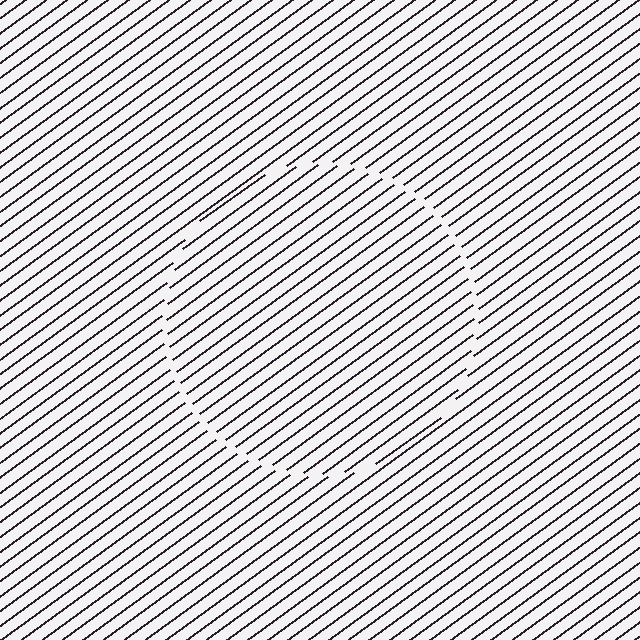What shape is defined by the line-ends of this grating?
An illusory circle. The interior of the shape contains the same grating, shifted by half a period — the contour is defined by the phase discontinuity where line-ends from the inner and outer gratings abut.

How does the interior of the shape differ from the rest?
The interior of the shape contains the same grating, shifted by half a period — the contour is defined by the phase discontinuity where line-ends from the inner and outer gratings abut.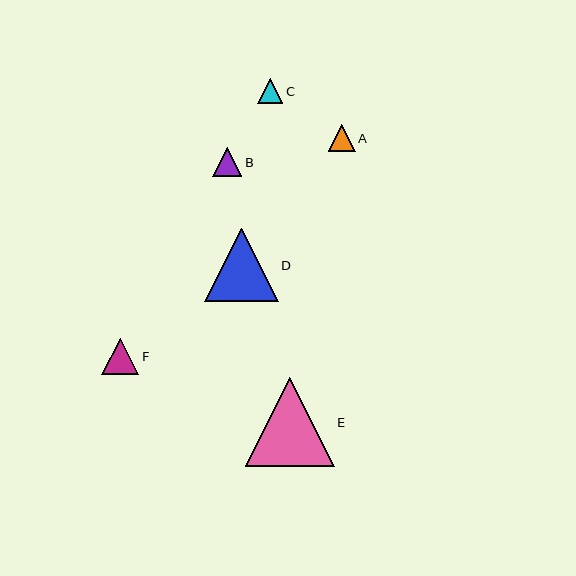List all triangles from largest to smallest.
From largest to smallest: E, D, F, B, A, C.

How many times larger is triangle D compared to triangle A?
Triangle D is approximately 2.7 times the size of triangle A.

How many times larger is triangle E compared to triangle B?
Triangle E is approximately 3.0 times the size of triangle B.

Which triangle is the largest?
Triangle E is the largest with a size of approximately 89 pixels.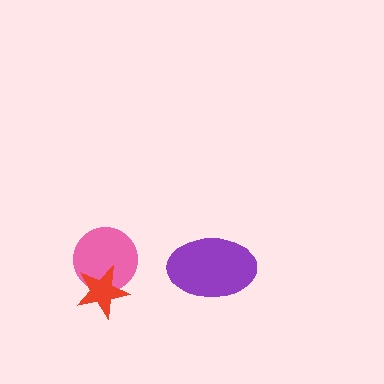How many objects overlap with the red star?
1 object overlaps with the red star.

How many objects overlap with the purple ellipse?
0 objects overlap with the purple ellipse.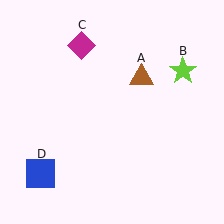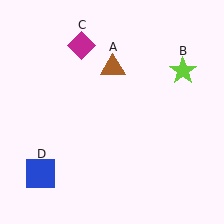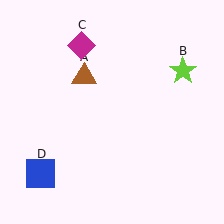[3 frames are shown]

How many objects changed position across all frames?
1 object changed position: brown triangle (object A).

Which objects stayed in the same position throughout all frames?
Lime star (object B) and magenta diamond (object C) and blue square (object D) remained stationary.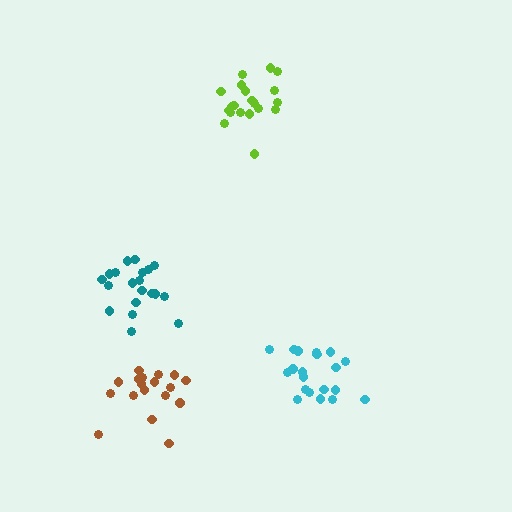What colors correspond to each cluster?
The clusters are colored: lime, teal, brown, cyan.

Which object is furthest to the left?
The teal cluster is leftmost.